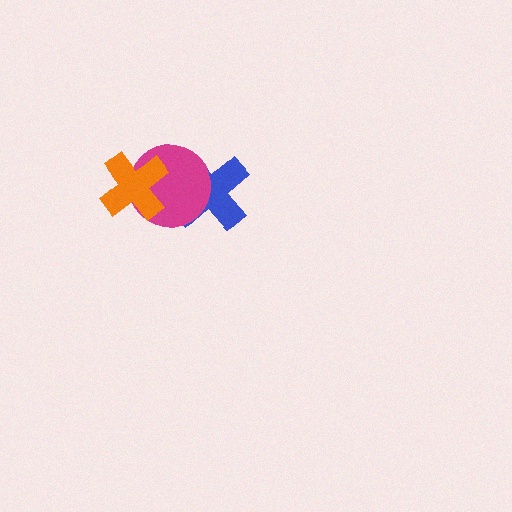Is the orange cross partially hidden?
No, no other shape covers it.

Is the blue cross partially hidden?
Yes, it is partially covered by another shape.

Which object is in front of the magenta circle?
The orange cross is in front of the magenta circle.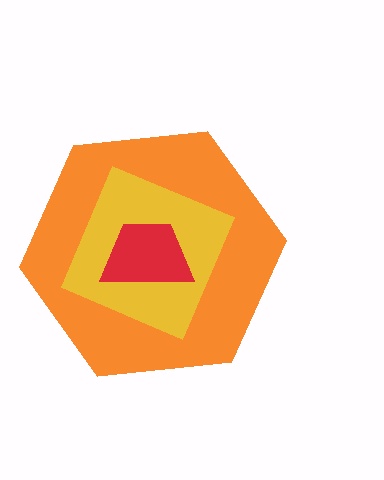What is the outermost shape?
The orange hexagon.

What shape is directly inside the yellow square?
The red trapezoid.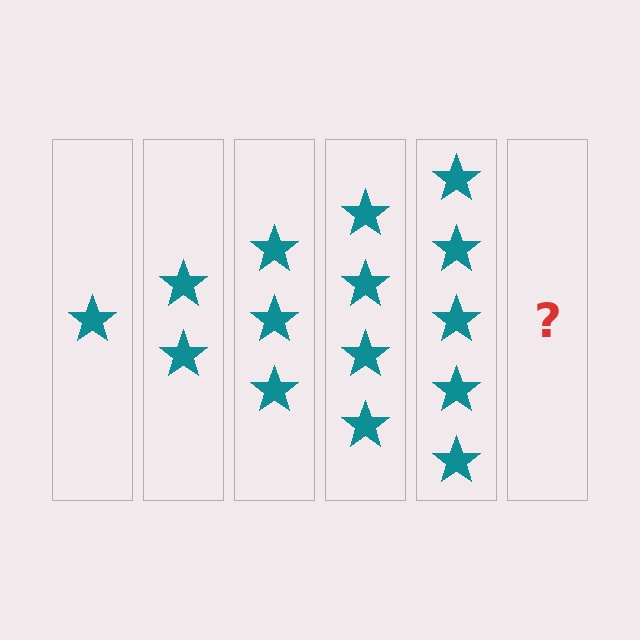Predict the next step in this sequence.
The next step is 6 stars.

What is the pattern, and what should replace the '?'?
The pattern is that each step adds one more star. The '?' should be 6 stars.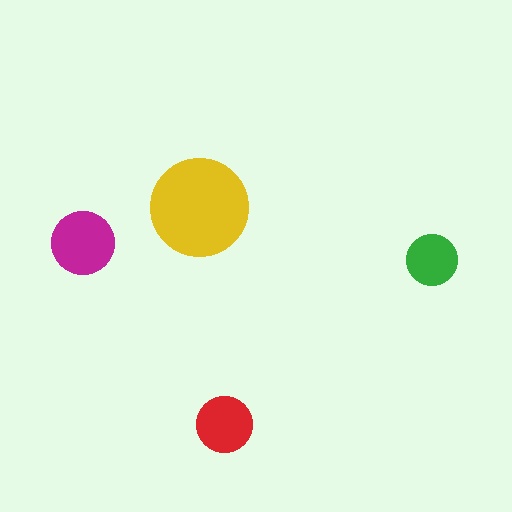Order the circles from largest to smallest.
the yellow one, the magenta one, the red one, the green one.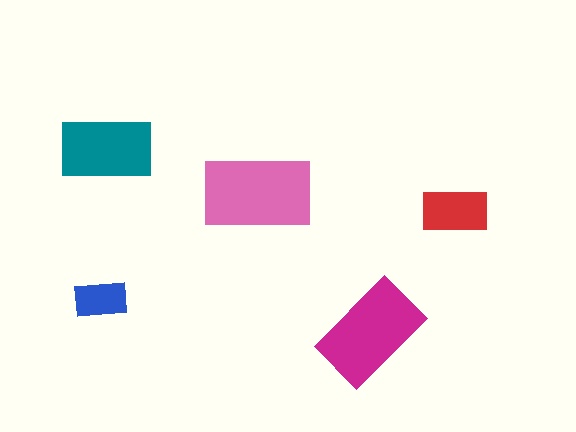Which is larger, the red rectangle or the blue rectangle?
The red one.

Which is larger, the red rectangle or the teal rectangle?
The teal one.